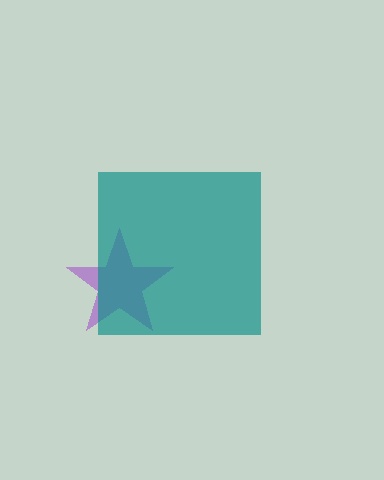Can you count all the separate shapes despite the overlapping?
Yes, there are 2 separate shapes.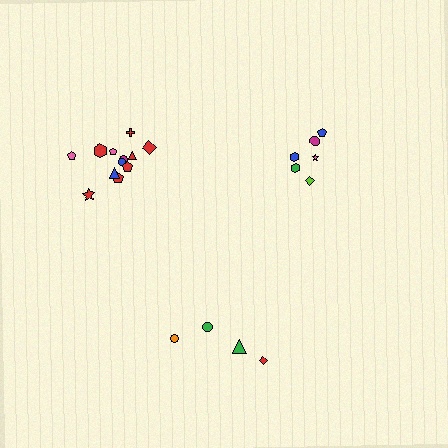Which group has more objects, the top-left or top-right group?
The top-left group.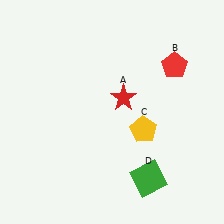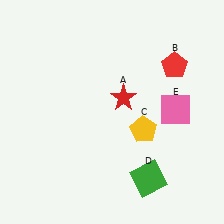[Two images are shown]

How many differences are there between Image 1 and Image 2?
There is 1 difference between the two images.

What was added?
A pink square (E) was added in Image 2.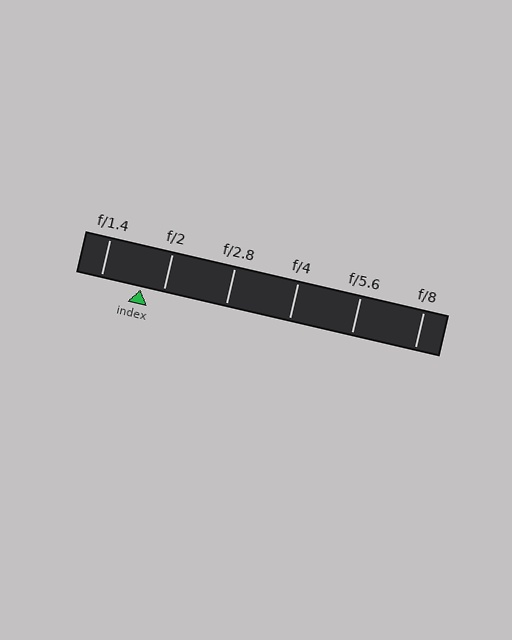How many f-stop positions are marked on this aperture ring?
There are 6 f-stop positions marked.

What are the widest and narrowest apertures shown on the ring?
The widest aperture shown is f/1.4 and the narrowest is f/8.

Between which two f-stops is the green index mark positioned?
The index mark is between f/1.4 and f/2.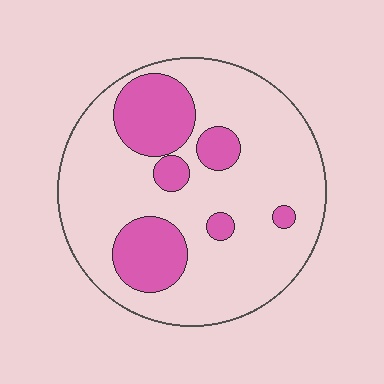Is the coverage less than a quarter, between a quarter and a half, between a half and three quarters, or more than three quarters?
Less than a quarter.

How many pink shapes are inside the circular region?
6.